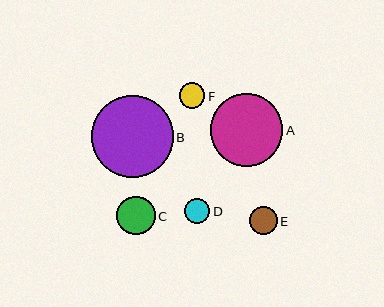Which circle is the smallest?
Circle F is the smallest with a size of approximately 26 pixels.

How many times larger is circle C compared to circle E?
Circle C is approximately 1.4 times the size of circle E.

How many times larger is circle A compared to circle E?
Circle A is approximately 2.6 times the size of circle E.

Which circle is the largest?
Circle B is the largest with a size of approximately 82 pixels.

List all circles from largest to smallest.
From largest to smallest: B, A, C, E, D, F.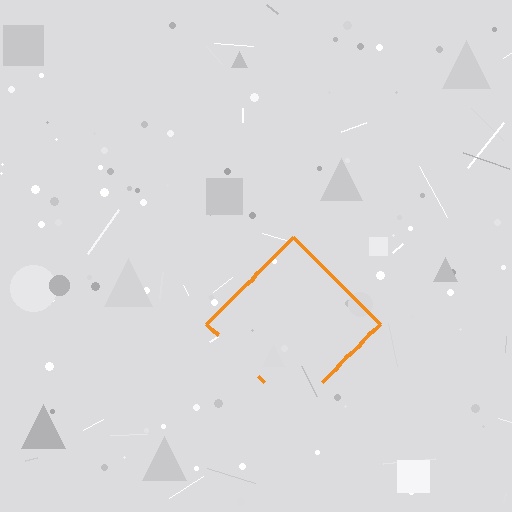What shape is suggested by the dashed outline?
The dashed outline suggests a diamond.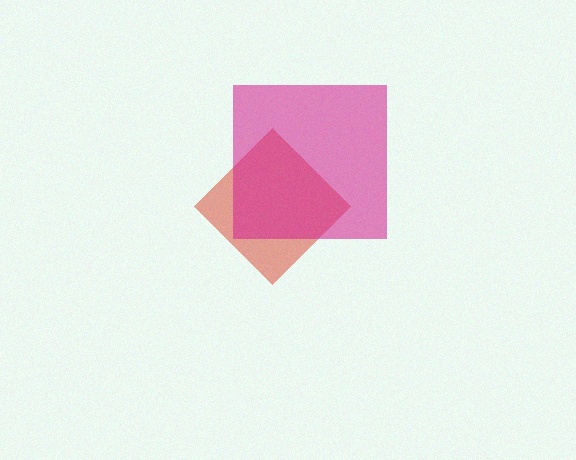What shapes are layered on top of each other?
The layered shapes are: a red diamond, a magenta square.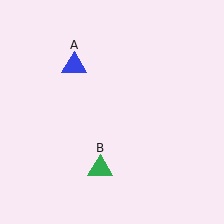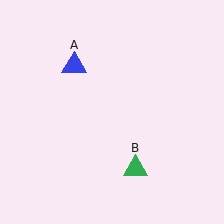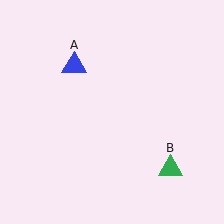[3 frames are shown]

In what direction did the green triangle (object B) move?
The green triangle (object B) moved right.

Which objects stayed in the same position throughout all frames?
Blue triangle (object A) remained stationary.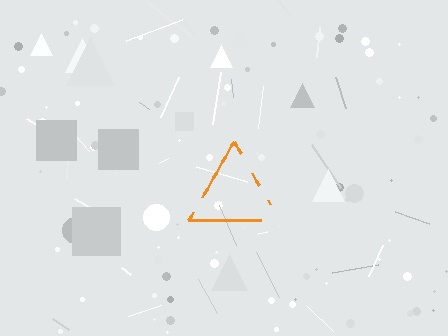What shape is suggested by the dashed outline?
The dashed outline suggests a triangle.